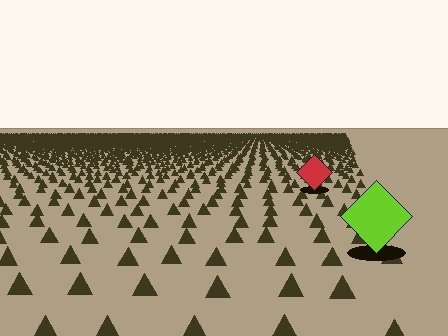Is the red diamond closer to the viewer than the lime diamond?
No. The lime diamond is closer — you can tell from the texture gradient: the ground texture is coarser near it.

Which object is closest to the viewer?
The lime diamond is closest. The texture marks near it are larger and more spread out.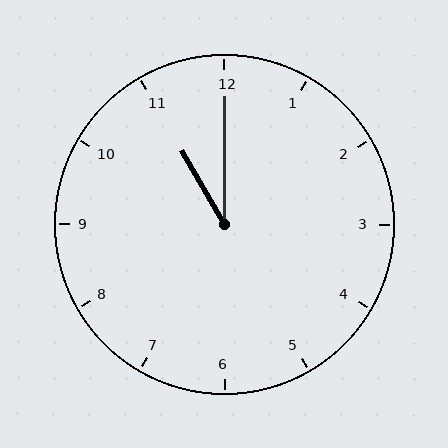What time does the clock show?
11:00.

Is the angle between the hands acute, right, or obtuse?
It is acute.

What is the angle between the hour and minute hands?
Approximately 30 degrees.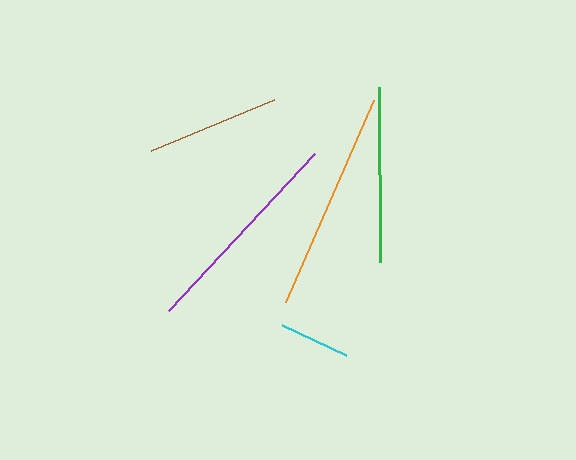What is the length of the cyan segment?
The cyan segment is approximately 70 pixels long.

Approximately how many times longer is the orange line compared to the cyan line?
The orange line is approximately 3.1 times the length of the cyan line.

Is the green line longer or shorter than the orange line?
The orange line is longer than the green line.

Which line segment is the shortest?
The cyan line is the shortest at approximately 70 pixels.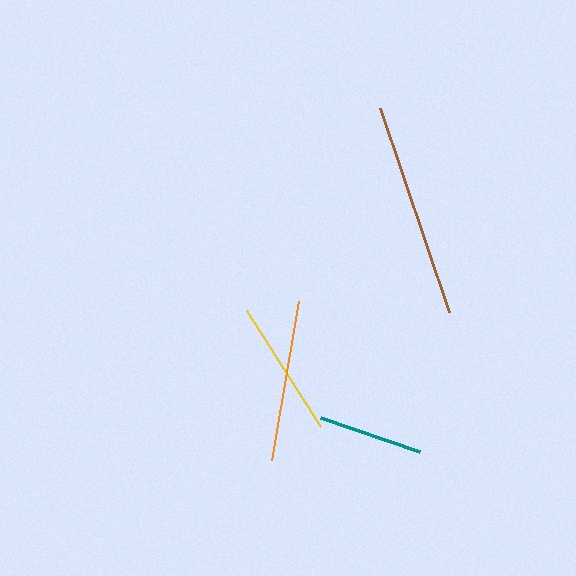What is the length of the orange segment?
The orange segment is approximately 162 pixels long.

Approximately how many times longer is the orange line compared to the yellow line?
The orange line is approximately 1.2 times the length of the yellow line.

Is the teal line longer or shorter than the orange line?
The orange line is longer than the teal line.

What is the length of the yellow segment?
The yellow segment is approximately 137 pixels long.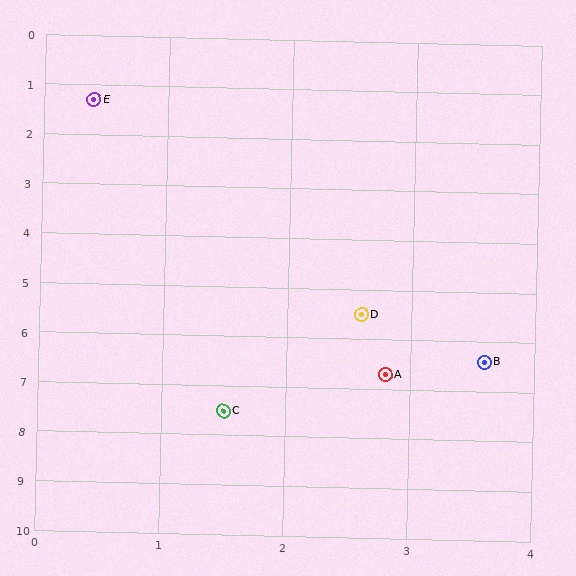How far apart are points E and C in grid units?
Points E and C are about 6.3 grid units apart.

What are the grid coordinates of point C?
Point C is at approximately (1.5, 7.5).